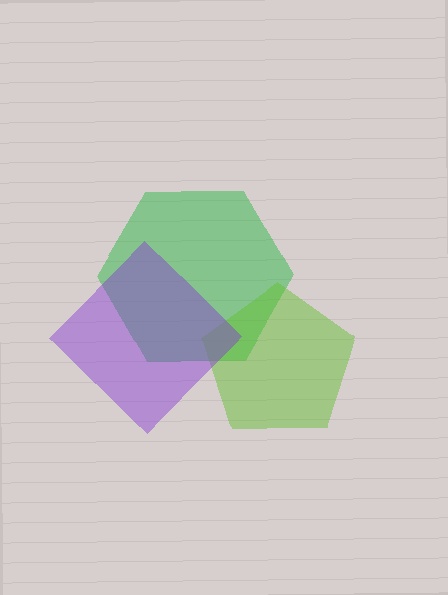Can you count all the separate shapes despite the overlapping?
Yes, there are 3 separate shapes.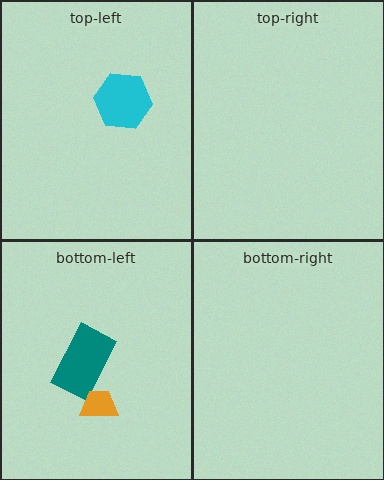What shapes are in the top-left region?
The cyan hexagon.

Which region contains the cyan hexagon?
The top-left region.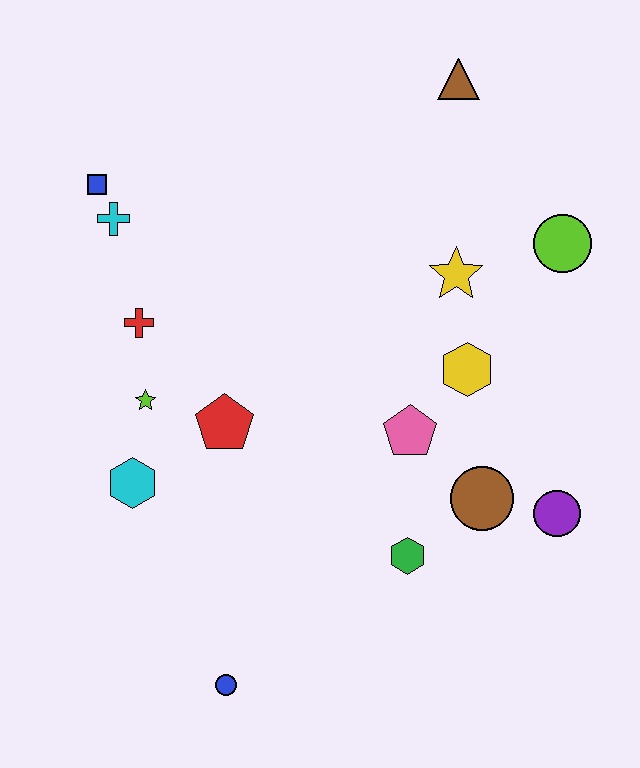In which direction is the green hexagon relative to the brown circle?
The green hexagon is to the left of the brown circle.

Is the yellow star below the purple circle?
No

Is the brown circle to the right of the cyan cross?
Yes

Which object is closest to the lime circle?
The yellow star is closest to the lime circle.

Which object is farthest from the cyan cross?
The purple circle is farthest from the cyan cross.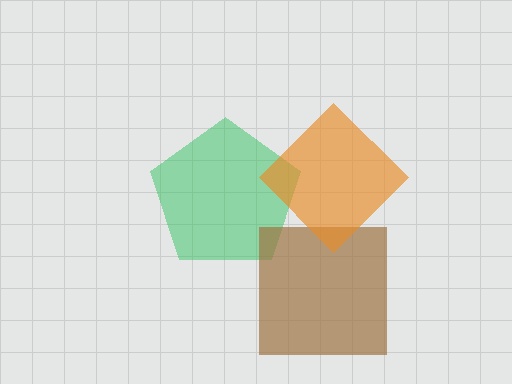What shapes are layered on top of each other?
The layered shapes are: a green pentagon, a brown square, an orange diamond.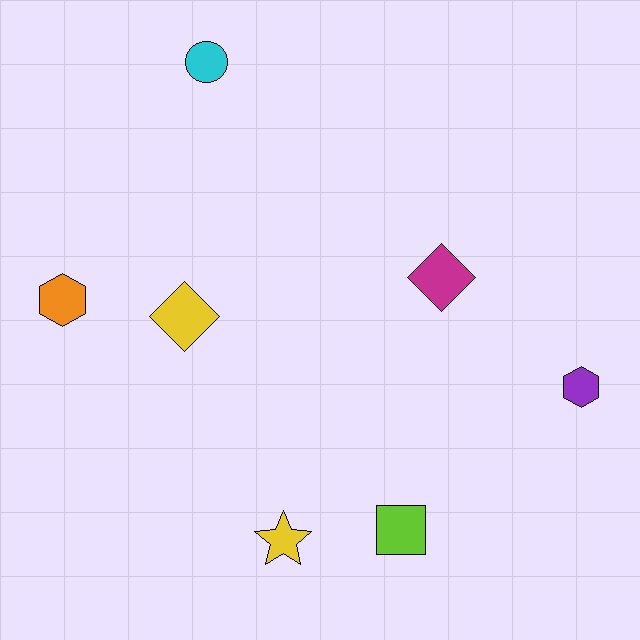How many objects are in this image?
There are 7 objects.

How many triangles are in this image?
There are no triangles.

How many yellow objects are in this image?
There are 2 yellow objects.